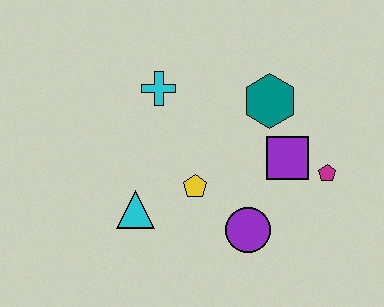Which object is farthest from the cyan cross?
The magenta pentagon is farthest from the cyan cross.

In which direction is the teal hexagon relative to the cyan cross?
The teal hexagon is to the right of the cyan cross.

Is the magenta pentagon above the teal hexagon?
No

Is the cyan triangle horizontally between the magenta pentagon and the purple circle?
No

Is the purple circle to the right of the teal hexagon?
No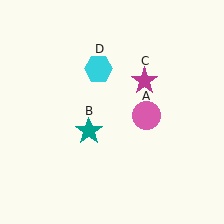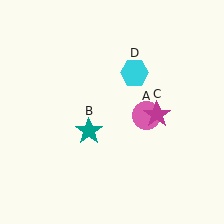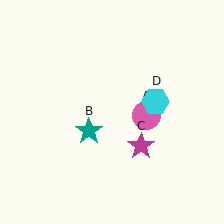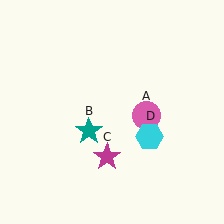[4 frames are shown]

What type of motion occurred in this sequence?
The magenta star (object C), cyan hexagon (object D) rotated clockwise around the center of the scene.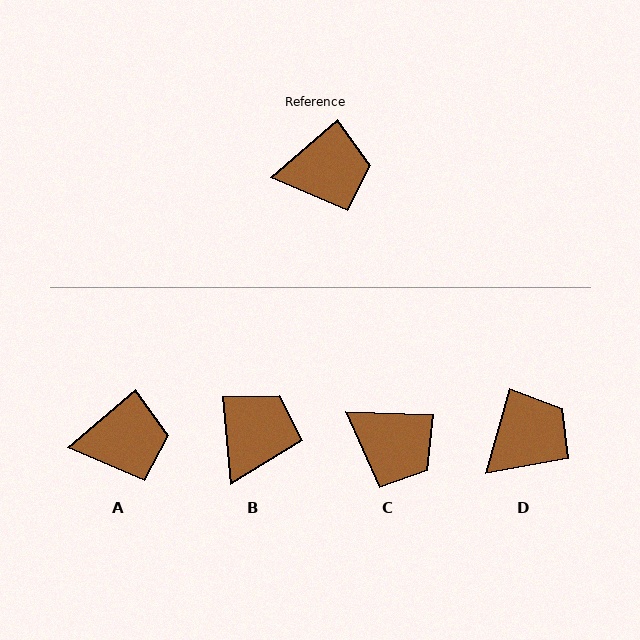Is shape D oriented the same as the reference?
No, it is off by about 34 degrees.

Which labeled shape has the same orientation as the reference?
A.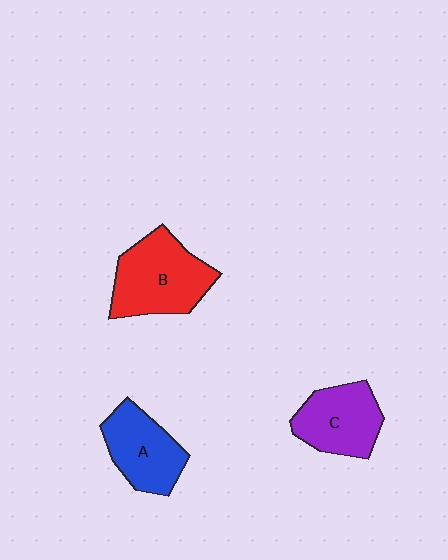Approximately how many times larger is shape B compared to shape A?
Approximately 1.3 times.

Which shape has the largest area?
Shape B (red).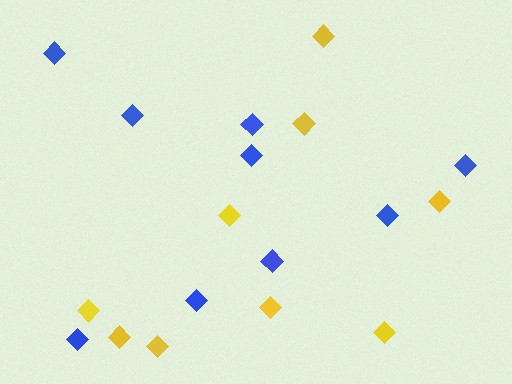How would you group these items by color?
There are 2 groups: one group of yellow diamonds (9) and one group of blue diamonds (9).